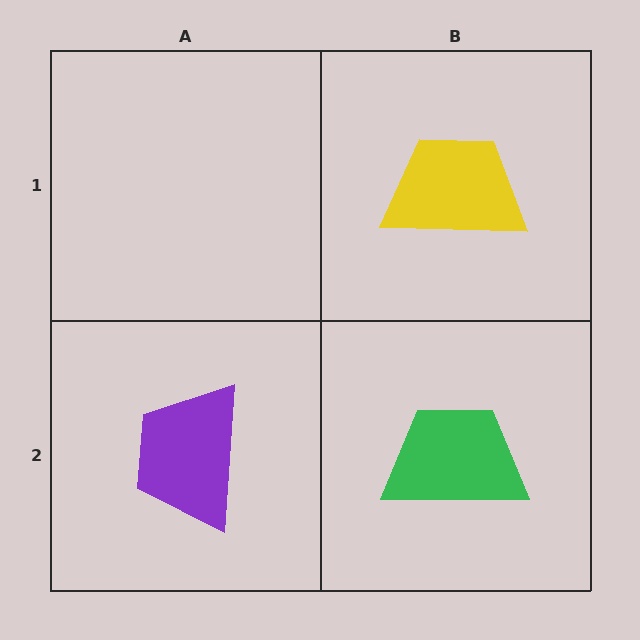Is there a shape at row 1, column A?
No, that cell is empty.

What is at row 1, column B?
A yellow trapezoid.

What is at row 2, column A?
A purple trapezoid.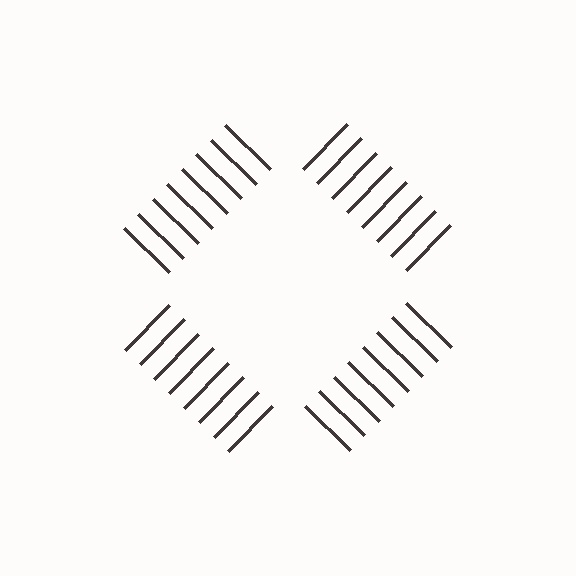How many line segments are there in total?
32 — 8 along each of the 4 edges.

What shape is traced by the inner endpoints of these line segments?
An illusory square — the line segments terminate on its edges but no continuous stroke is drawn.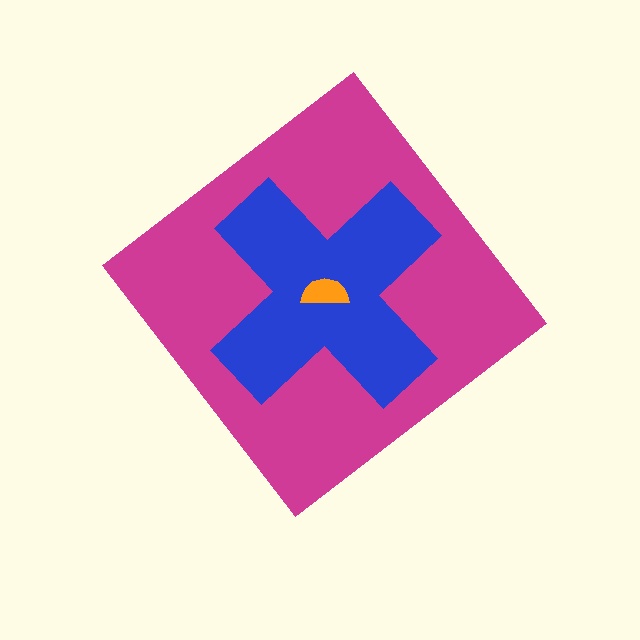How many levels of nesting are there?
3.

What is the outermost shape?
The magenta diamond.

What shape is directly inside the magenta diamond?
The blue cross.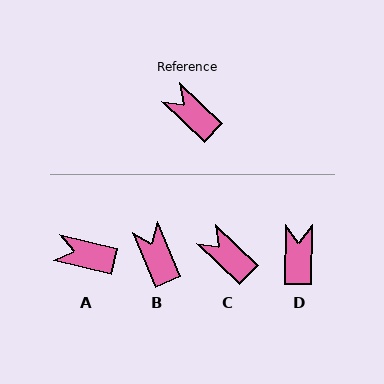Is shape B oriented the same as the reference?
No, it is off by about 23 degrees.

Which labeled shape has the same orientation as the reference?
C.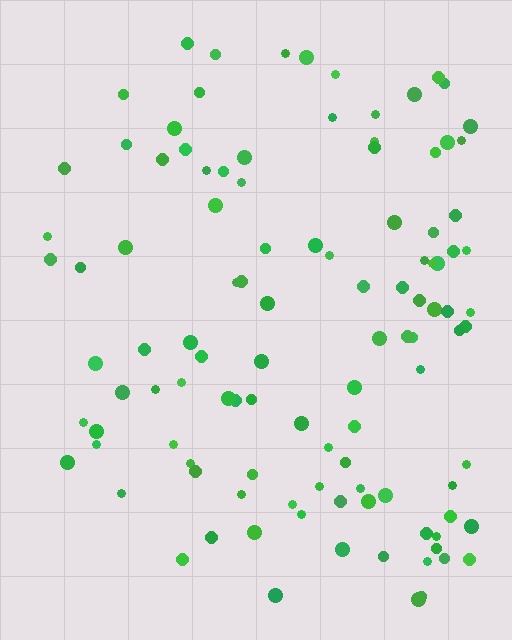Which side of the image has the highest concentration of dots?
The right.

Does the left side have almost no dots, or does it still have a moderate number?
Still a moderate number, just noticeably fewer than the right.